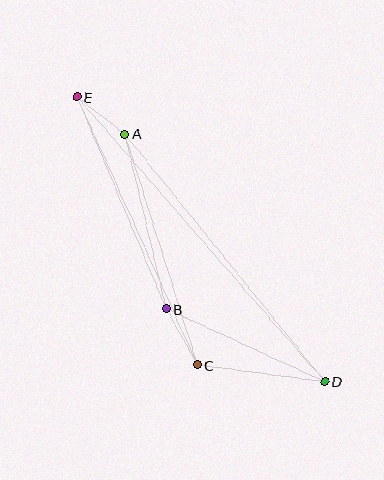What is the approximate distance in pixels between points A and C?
The distance between A and C is approximately 242 pixels.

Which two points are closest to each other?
Points A and E are closest to each other.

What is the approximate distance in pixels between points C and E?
The distance between C and E is approximately 294 pixels.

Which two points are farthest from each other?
Points D and E are farthest from each other.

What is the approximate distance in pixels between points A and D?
The distance between A and D is approximately 318 pixels.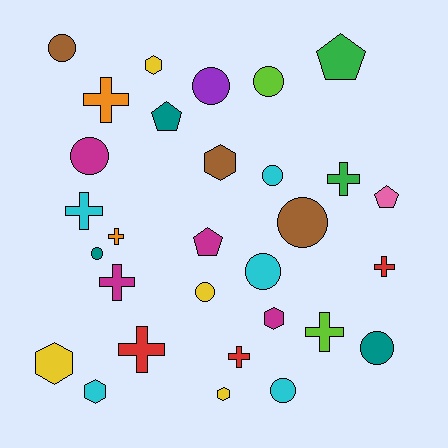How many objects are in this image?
There are 30 objects.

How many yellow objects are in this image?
There are 4 yellow objects.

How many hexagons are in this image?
There are 6 hexagons.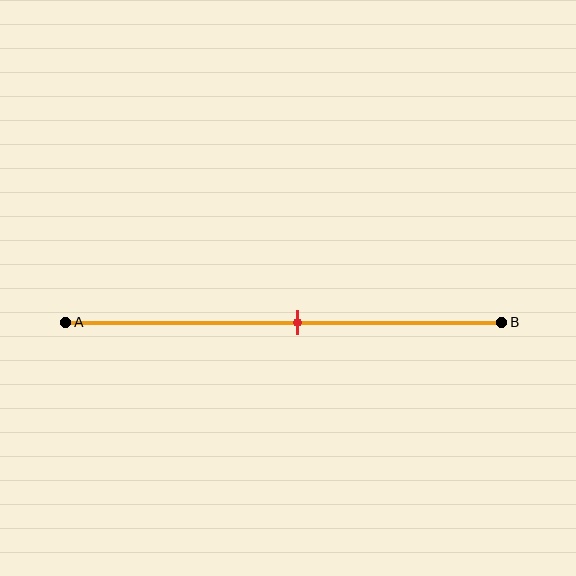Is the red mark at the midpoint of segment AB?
No, the mark is at about 55% from A, not at the 50% midpoint.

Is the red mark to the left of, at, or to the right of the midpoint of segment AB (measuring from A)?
The red mark is to the right of the midpoint of segment AB.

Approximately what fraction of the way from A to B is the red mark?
The red mark is approximately 55% of the way from A to B.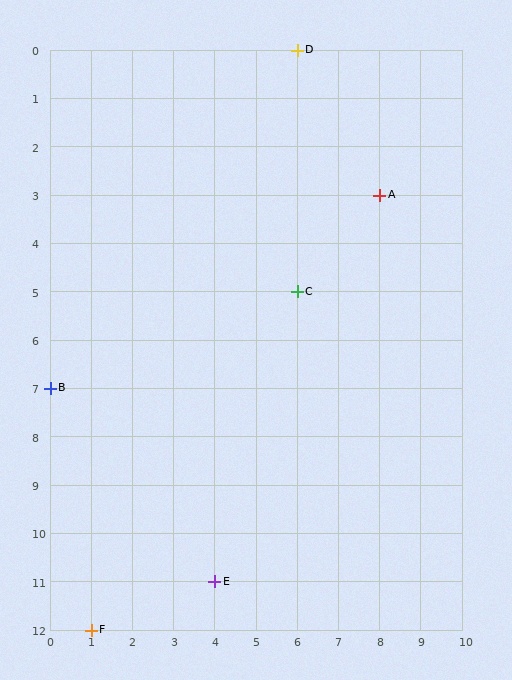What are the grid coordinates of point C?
Point C is at grid coordinates (6, 5).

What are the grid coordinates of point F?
Point F is at grid coordinates (1, 12).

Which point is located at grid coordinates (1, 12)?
Point F is at (1, 12).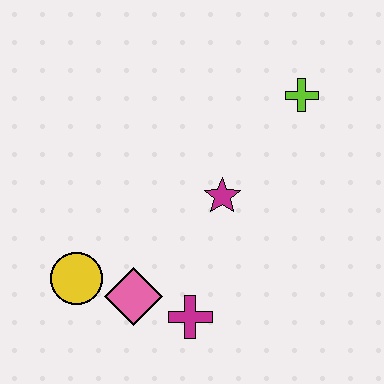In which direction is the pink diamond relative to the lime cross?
The pink diamond is below the lime cross.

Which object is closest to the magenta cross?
The pink diamond is closest to the magenta cross.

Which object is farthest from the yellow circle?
The lime cross is farthest from the yellow circle.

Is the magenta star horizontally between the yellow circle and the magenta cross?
No